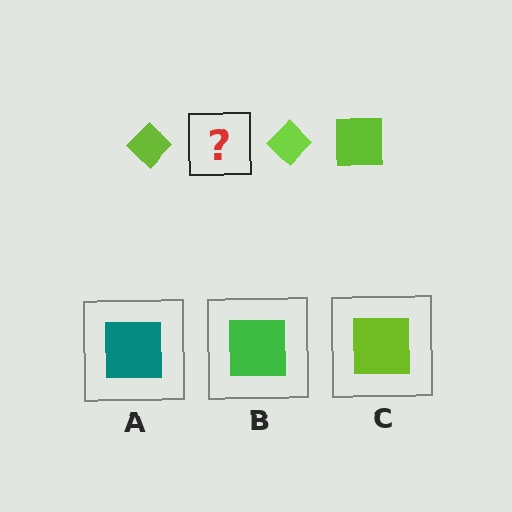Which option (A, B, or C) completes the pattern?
C.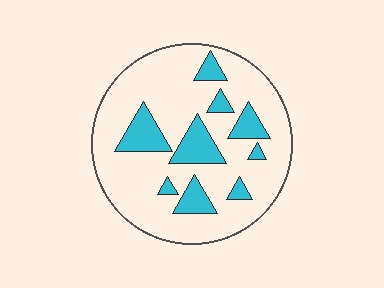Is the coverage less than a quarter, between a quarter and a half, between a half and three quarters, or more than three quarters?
Less than a quarter.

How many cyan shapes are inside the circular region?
9.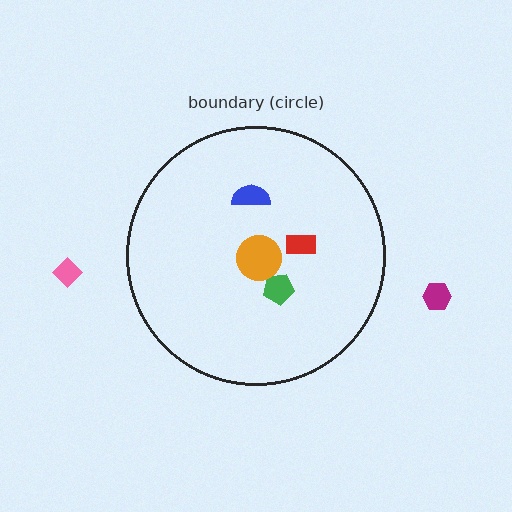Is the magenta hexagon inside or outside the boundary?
Outside.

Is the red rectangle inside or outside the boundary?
Inside.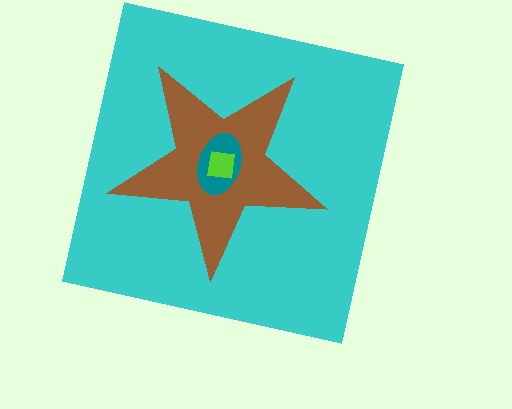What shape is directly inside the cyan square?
The brown star.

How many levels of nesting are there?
4.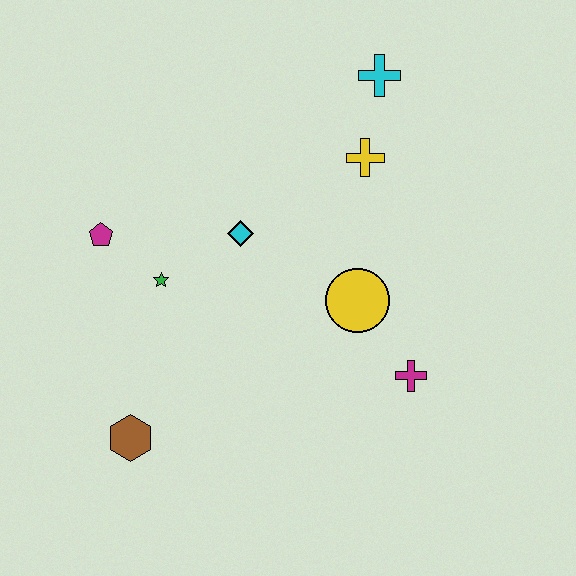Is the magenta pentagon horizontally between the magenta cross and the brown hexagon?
No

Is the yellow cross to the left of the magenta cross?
Yes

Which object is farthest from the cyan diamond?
The brown hexagon is farthest from the cyan diamond.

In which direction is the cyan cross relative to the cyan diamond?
The cyan cross is above the cyan diamond.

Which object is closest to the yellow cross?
The cyan cross is closest to the yellow cross.